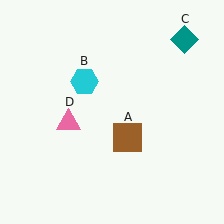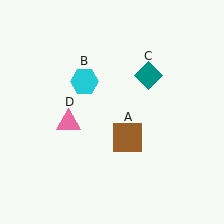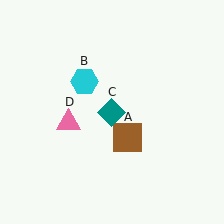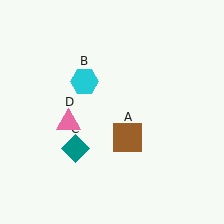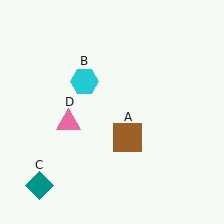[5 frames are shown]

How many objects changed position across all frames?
1 object changed position: teal diamond (object C).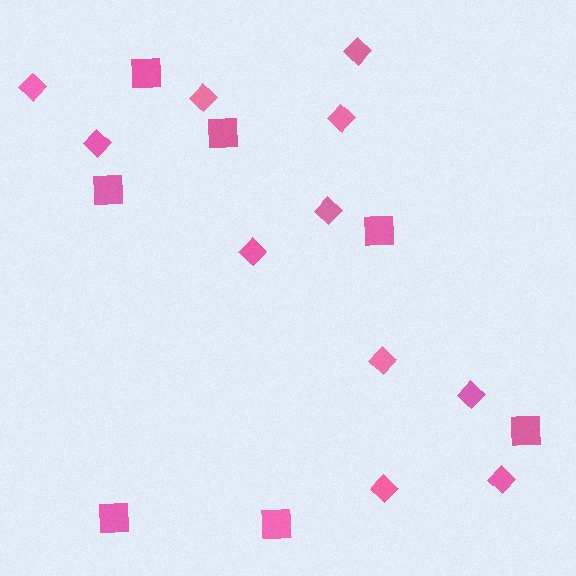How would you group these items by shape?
There are 2 groups: one group of diamonds (11) and one group of squares (7).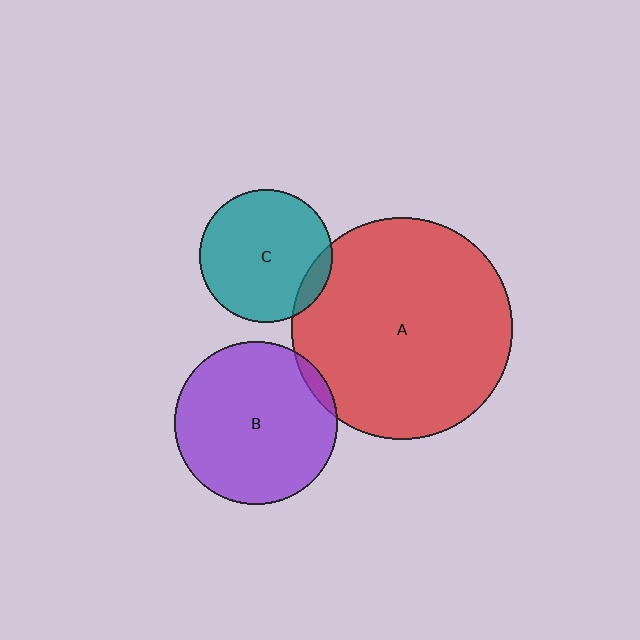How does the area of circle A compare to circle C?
Approximately 2.7 times.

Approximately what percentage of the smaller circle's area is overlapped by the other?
Approximately 5%.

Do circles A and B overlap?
Yes.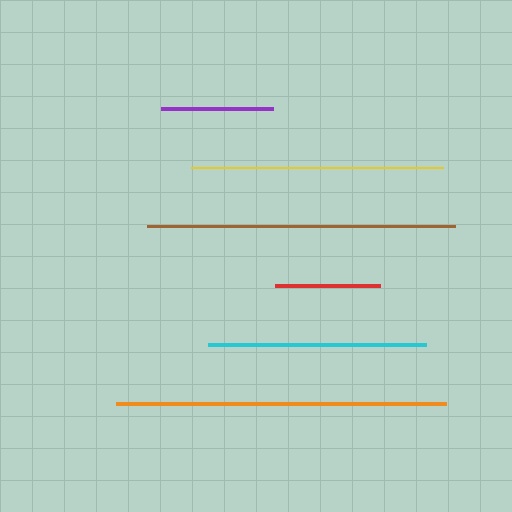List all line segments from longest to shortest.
From longest to shortest: orange, brown, yellow, cyan, purple, red.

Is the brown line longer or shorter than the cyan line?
The brown line is longer than the cyan line.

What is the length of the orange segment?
The orange segment is approximately 330 pixels long.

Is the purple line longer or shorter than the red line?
The purple line is longer than the red line.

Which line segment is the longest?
The orange line is the longest at approximately 330 pixels.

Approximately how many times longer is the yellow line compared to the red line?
The yellow line is approximately 2.4 times the length of the red line.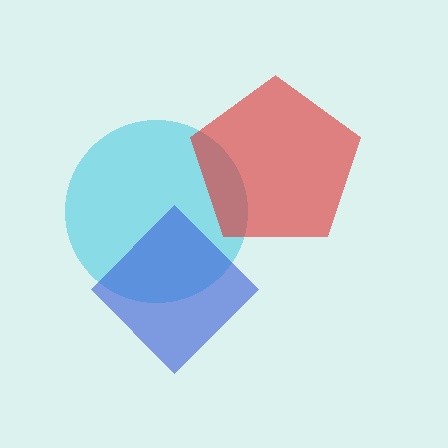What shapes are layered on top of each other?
The layered shapes are: a cyan circle, a blue diamond, a red pentagon.